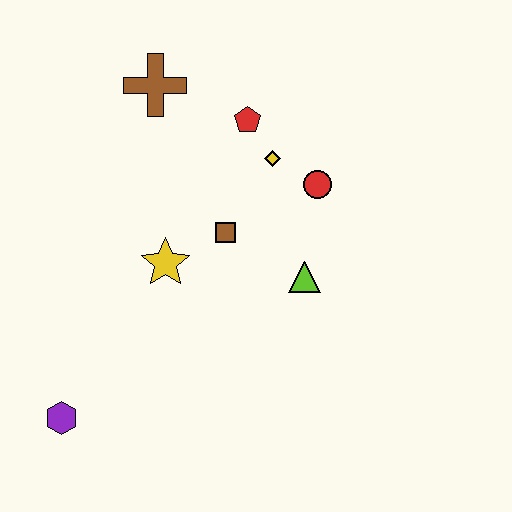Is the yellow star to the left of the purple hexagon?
No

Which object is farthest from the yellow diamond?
The purple hexagon is farthest from the yellow diamond.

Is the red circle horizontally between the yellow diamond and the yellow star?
No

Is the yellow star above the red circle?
No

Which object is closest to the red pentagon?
The yellow diamond is closest to the red pentagon.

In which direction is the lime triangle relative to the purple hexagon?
The lime triangle is to the right of the purple hexagon.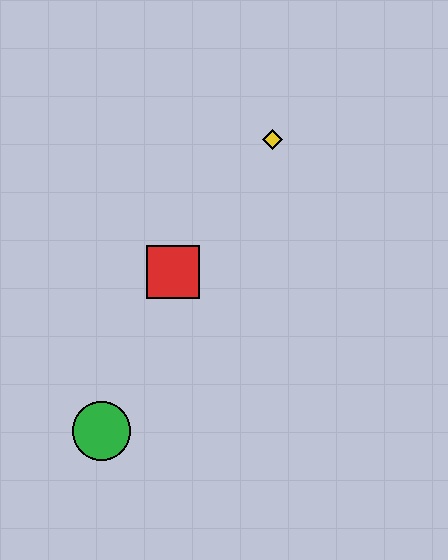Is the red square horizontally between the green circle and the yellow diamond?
Yes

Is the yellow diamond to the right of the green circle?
Yes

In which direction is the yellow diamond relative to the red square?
The yellow diamond is above the red square.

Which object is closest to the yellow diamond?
The red square is closest to the yellow diamond.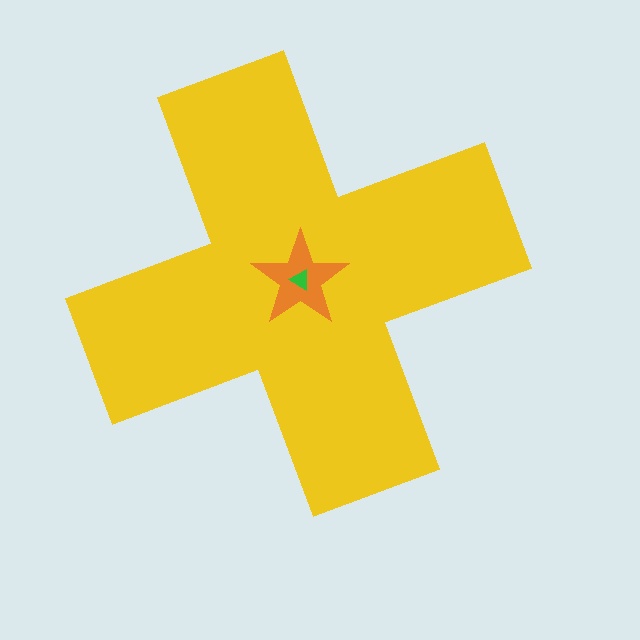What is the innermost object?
The green triangle.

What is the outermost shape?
The yellow cross.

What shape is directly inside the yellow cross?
The orange star.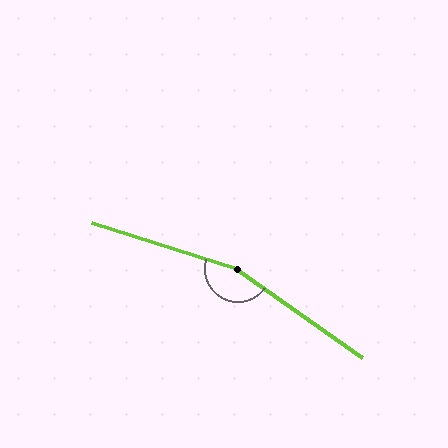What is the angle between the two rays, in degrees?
Approximately 162 degrees.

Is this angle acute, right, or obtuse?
It is obtuse.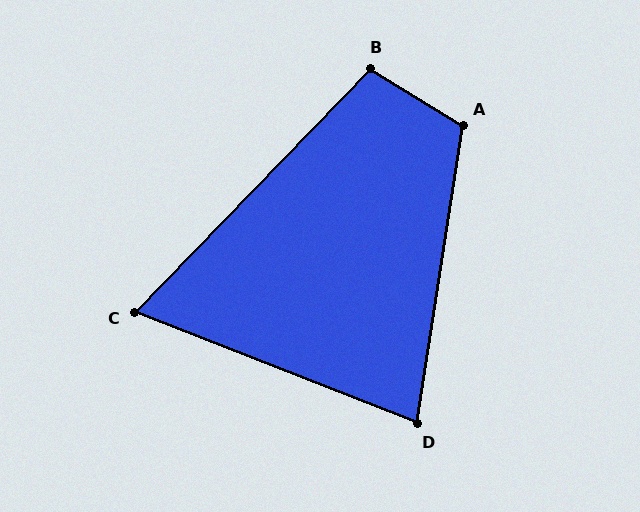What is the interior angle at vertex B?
Approximately 103 degrees (obtuse).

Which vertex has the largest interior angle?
A, at approximately 113 degrees.